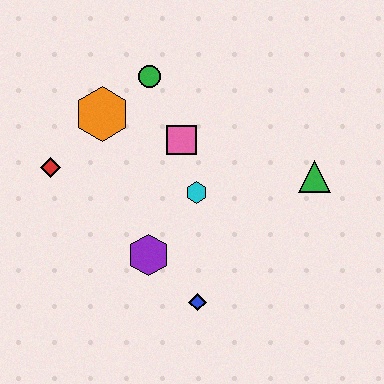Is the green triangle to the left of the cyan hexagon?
No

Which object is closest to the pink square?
The cyan hexagon is closest to the pink square.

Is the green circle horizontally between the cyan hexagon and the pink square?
No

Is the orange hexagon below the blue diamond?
No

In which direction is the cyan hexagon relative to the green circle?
The cyan hexagon is below the green circle.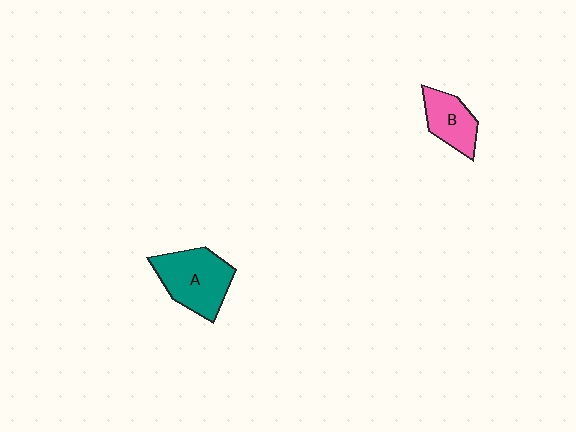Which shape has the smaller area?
Shape B (pink).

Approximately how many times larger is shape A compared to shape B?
Approximately 1.6 times.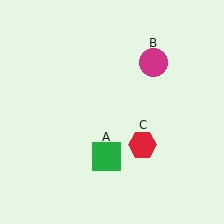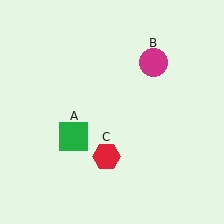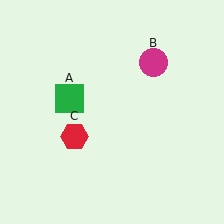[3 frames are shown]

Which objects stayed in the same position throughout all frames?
Magenta circle (object B) remained stationary.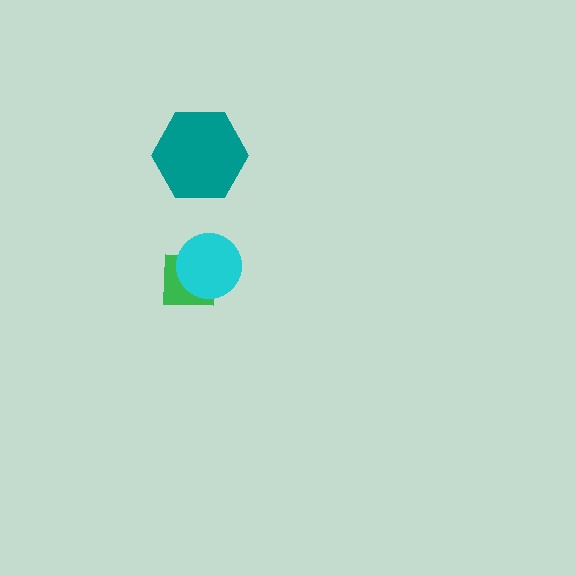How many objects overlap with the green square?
1 object overlaps with the green square.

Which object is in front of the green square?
The cyan circle is in front of the green square.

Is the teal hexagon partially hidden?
No, no other shape covers it.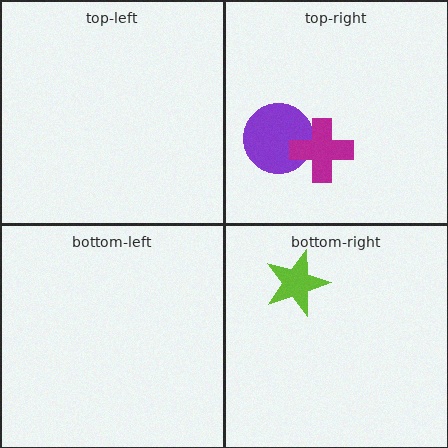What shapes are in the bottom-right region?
The lime star.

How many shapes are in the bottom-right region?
1.